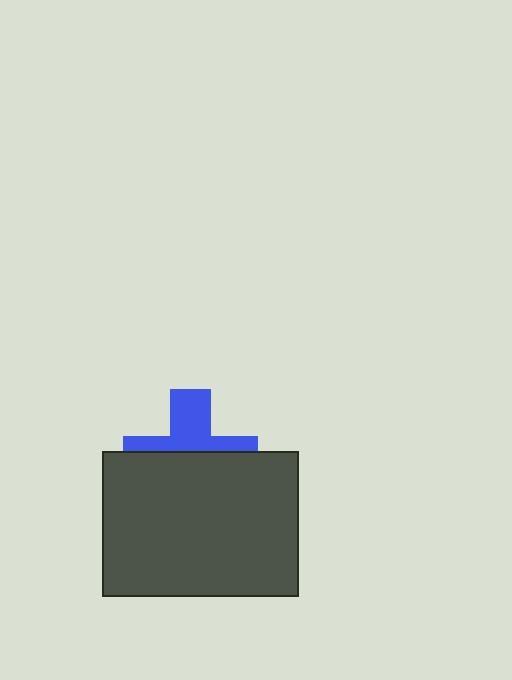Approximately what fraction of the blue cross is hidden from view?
Roughly 57% of the blue cross is hidden behind the dark gray rectangle.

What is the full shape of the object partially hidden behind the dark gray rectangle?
The partially hidden object is a blue cross.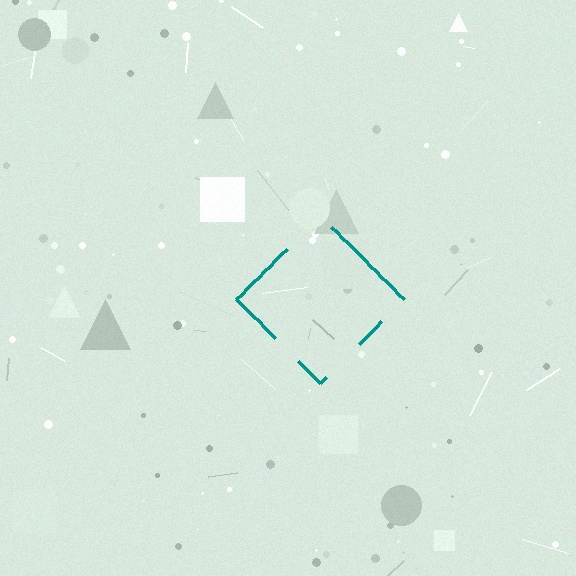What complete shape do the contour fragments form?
The contour fragments form a diamond.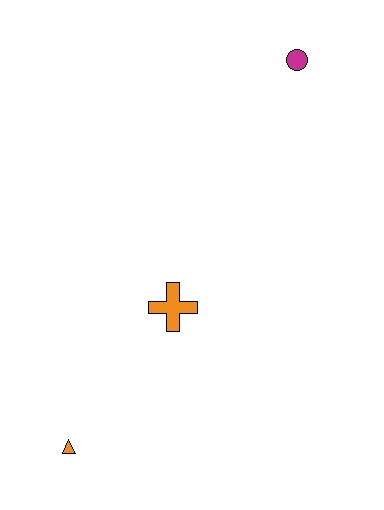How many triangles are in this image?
There is 1 triangle.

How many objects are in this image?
There are 3 objects.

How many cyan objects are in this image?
There are no cyan objects.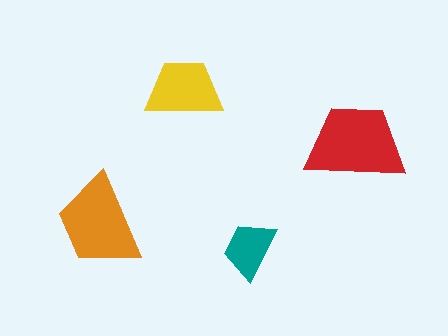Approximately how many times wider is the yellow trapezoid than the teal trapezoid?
About 1.5 times wider.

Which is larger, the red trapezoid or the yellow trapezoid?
The red one.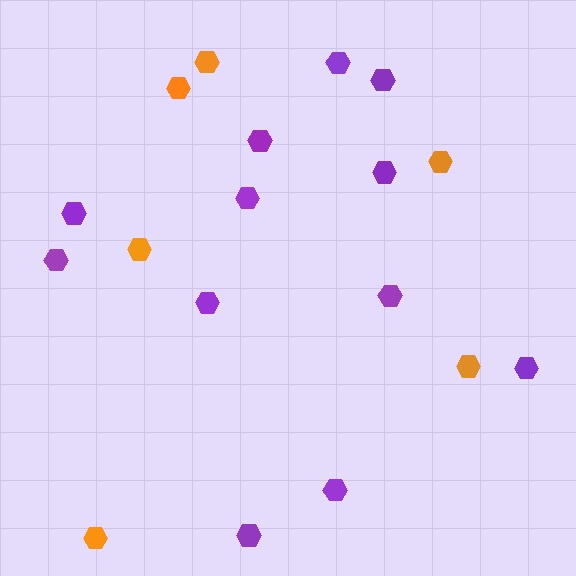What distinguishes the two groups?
There are 2 groups: one group of purple hexagons (12) and one group of orange hexagons (6).